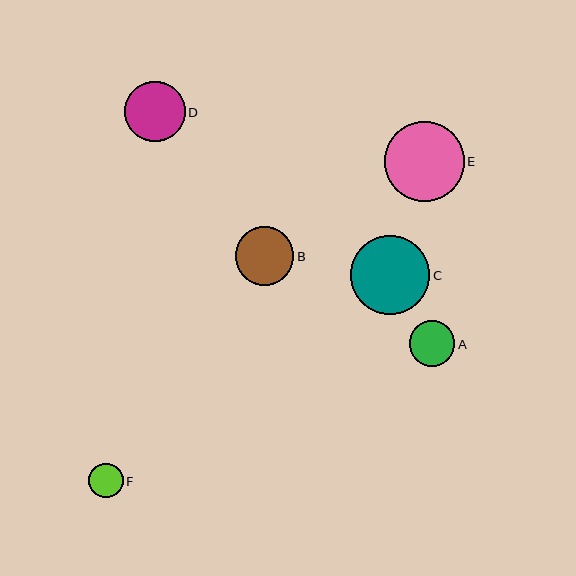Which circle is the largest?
Circle E is the largest with a size of approximately 80 pixels.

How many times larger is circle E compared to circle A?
Circle E is approximately 1.8 times the size of circle A.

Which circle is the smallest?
Circle F is the smallest with a size of approximately 35 pixels.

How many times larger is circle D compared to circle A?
Circle D is approximately 1.3 times the size of circle A.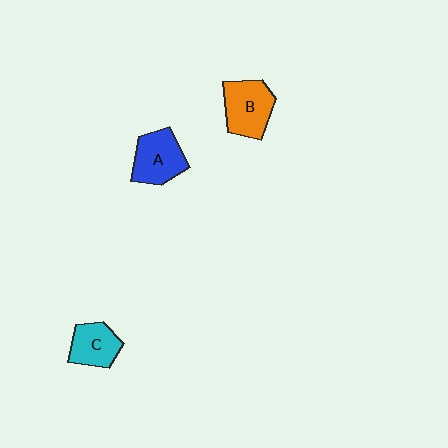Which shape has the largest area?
Shape B (orange).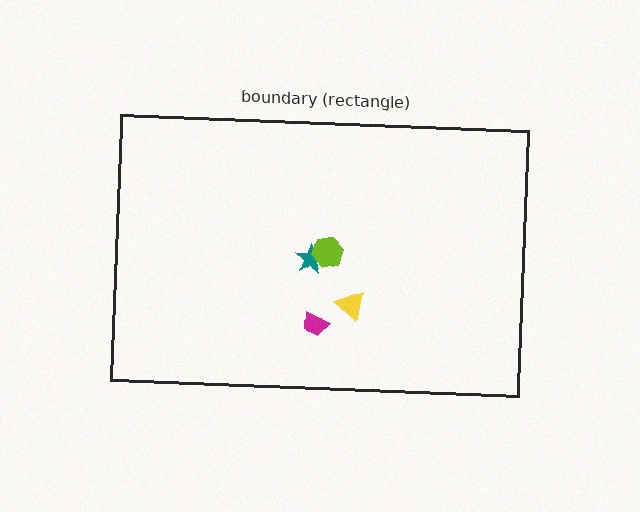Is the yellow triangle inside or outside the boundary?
Inside.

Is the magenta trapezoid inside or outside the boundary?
Inside.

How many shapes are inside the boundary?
4 inside, 0 outside.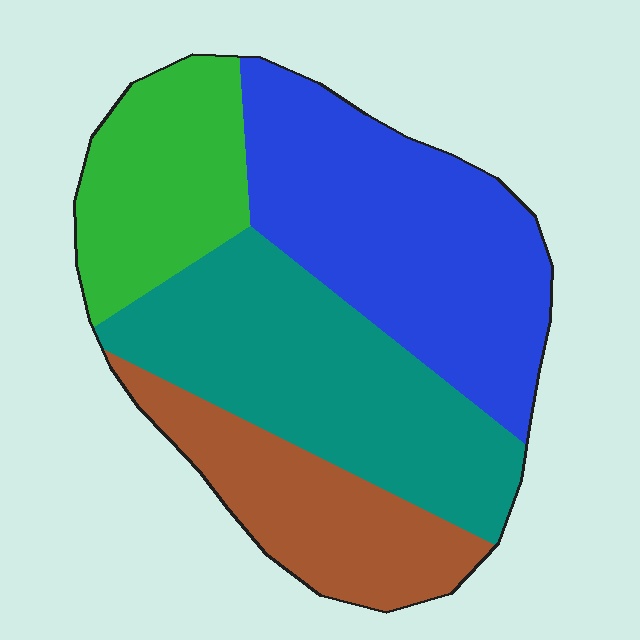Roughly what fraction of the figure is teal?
Teal takes up between a quarter and a half of the figure.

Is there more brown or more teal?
Teal.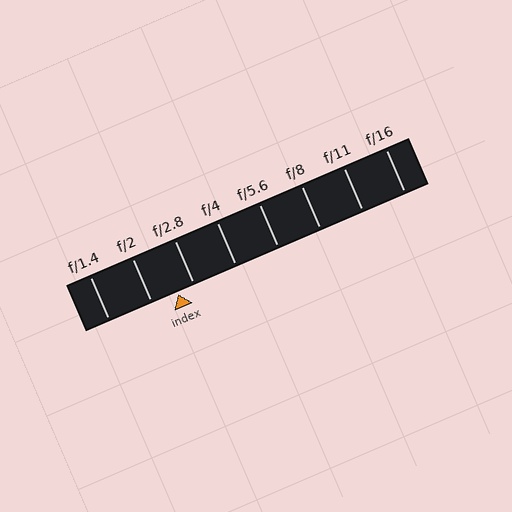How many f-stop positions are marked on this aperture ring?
There are 8 f-stop positions marked.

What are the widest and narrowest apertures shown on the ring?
The widest aperture shown is f/1.4 and the narrowest is f/16.